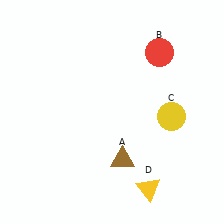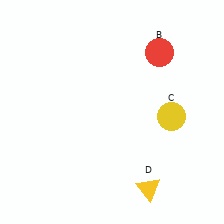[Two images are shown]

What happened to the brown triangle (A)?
The brown triangle (A) was removed in Image 2. It was in the bottom-right area of Image 1.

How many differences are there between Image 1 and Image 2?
There is 1 difference between the two images.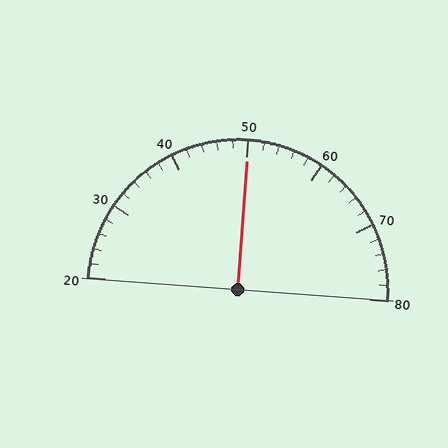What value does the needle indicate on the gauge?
The needle indicates approximately 50.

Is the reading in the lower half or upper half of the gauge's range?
The reading is in the upper half of the range (20 to 80).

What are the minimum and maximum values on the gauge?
The gauge ranges from 20 to 80.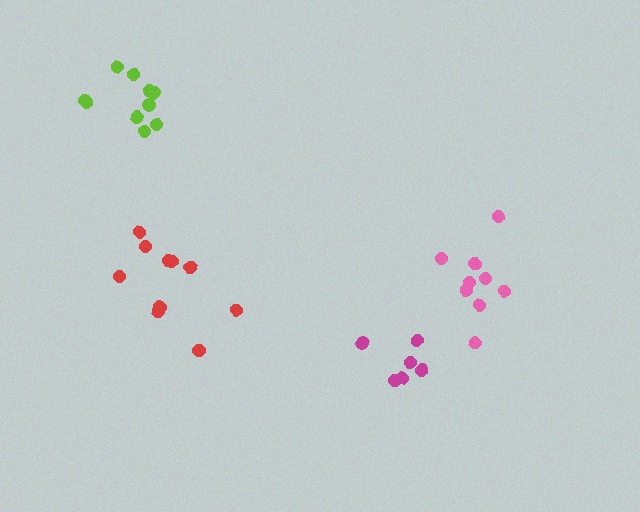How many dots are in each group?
Group 1: 6 dots, Group 2: 10 dots, Group 3: 10 dots, Group 4: 9 dots (35 total).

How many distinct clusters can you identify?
There are 4 distinct clusters.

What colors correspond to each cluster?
The clusters are colored: magenta, lime, red, pink.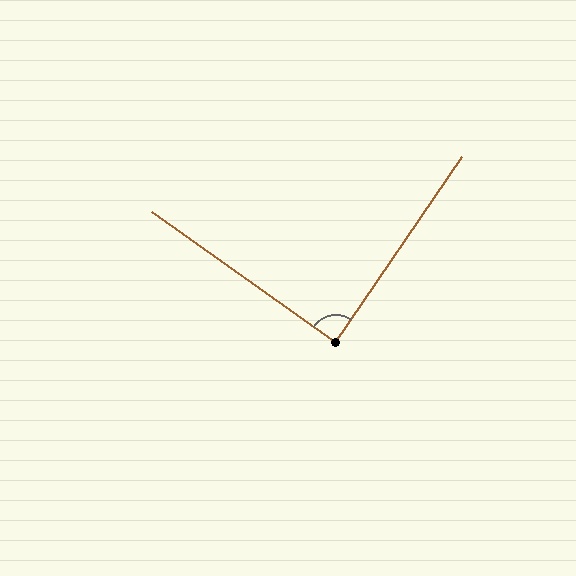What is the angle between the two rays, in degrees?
Approximately 89 degrees.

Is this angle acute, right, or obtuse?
It is approximately a right angle.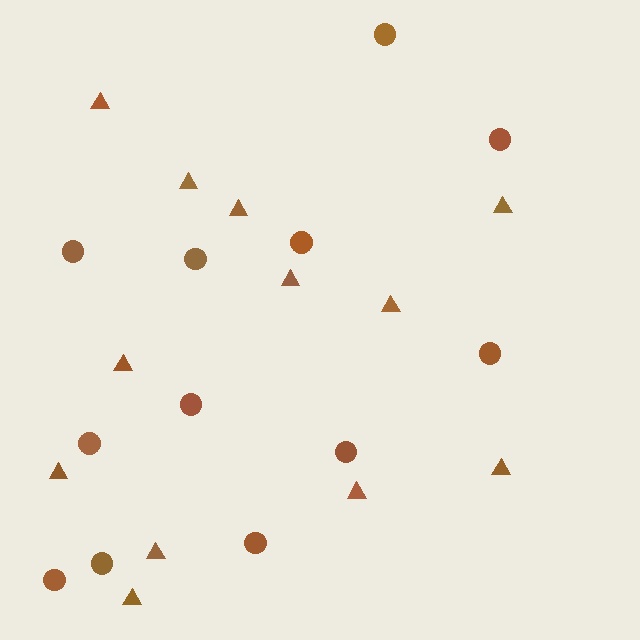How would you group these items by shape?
There are 2 groups: one group of circles (12) and one group of triangles (12).